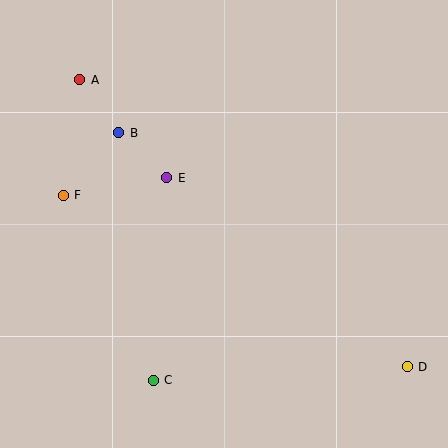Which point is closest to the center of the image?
Point E at (167, 178) is closest to the center.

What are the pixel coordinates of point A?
Point A is at (80, 80).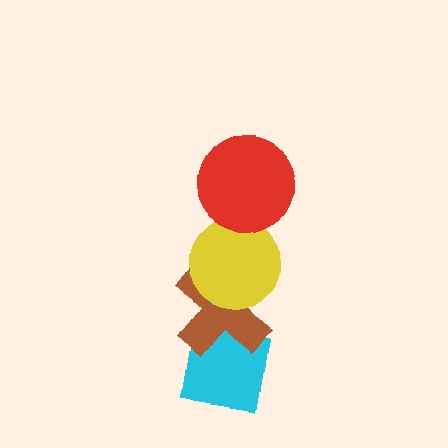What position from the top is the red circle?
The red circle is 1st from the top.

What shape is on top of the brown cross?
The yellow circle is on top of the brown cross.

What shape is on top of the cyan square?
The brown cross is on top of the cyan square.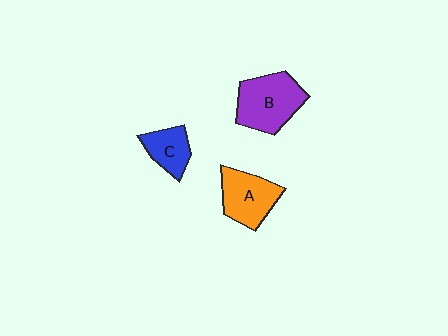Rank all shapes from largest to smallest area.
From largest to smallest: B (purple), A (orange), C (blue).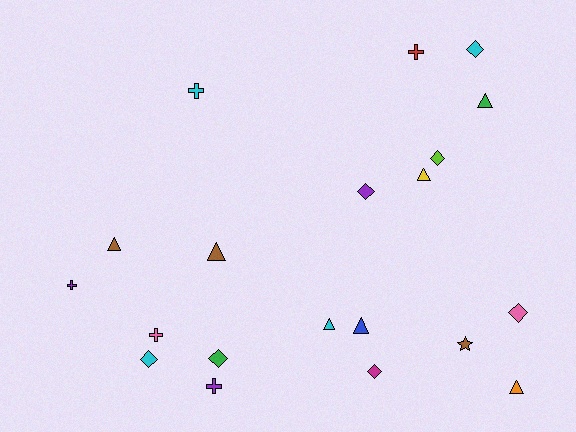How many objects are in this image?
There are 20 objects.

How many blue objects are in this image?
There is 1 blue object.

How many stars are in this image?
There is 1 star.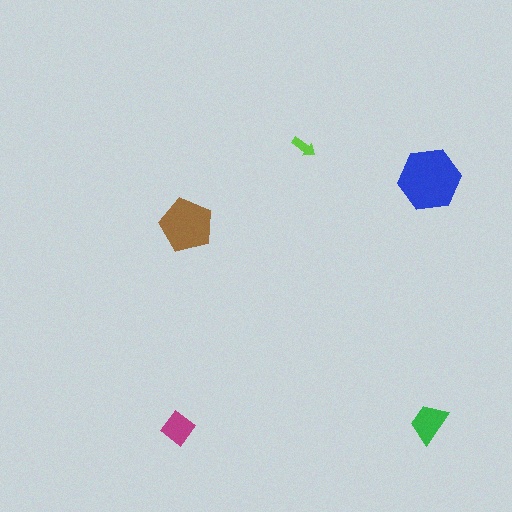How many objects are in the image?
There are 5 objects in the image.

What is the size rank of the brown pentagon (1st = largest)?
2nd.